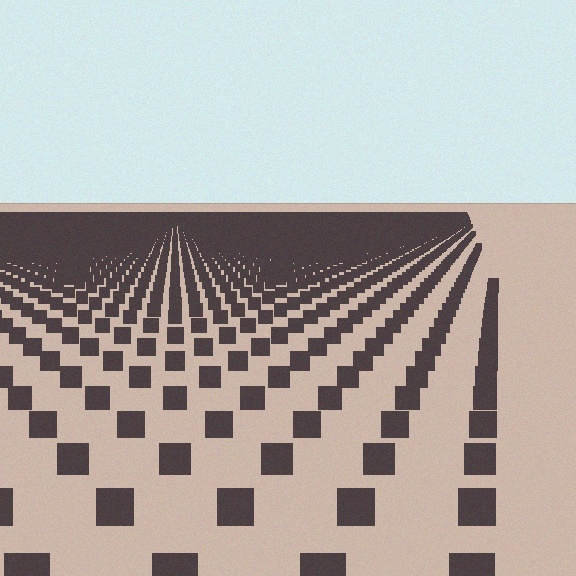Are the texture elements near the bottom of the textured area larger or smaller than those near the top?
Larger. Near the bottom, elements are closer to the viewer and appear at a bigger on-screen size.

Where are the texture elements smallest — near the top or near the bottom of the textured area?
Near the top.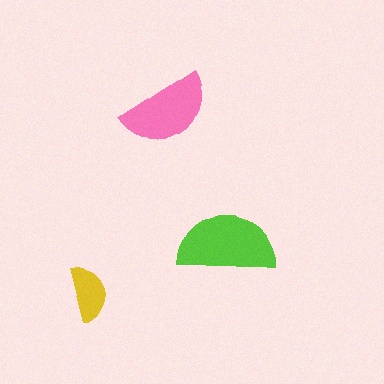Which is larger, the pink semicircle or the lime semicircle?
The lime one.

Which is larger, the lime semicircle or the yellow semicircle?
The lime one.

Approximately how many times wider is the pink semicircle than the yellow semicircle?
About 1.5 times wider.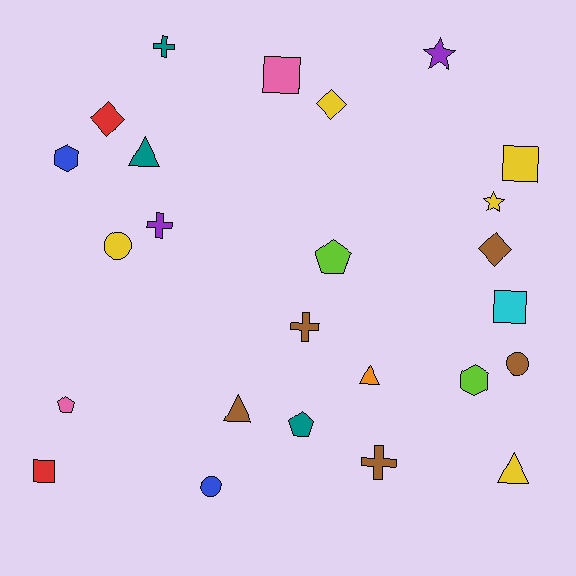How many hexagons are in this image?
There are 2 hexagons.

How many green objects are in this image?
There are no green objects.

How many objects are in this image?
There are 25 objects.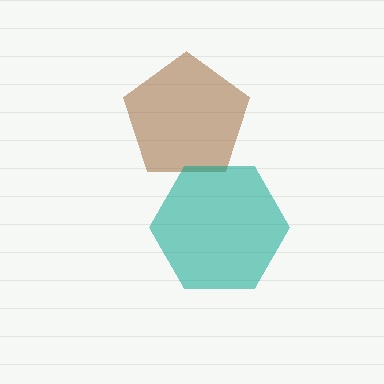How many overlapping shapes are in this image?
There are 2 overlapping shapes in the image.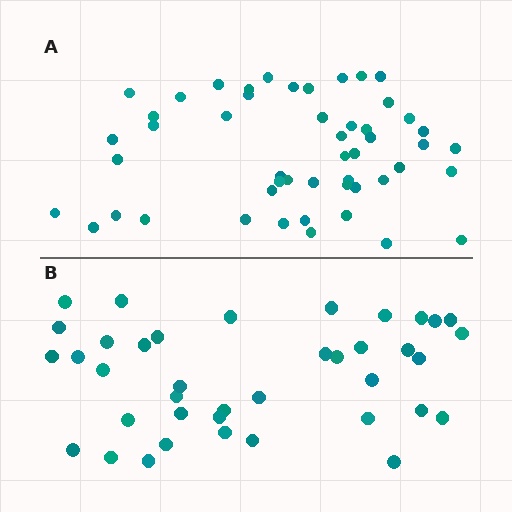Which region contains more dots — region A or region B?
Region A (the top region) has more dots.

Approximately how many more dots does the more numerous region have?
Region A has roughly 12 or so more dots than region B.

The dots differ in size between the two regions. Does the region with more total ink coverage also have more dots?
No. Region B has more total ink coverage because its dots are larger, but region A actually contains more individual dots. Total area can be misleading — the number of items is what matters here.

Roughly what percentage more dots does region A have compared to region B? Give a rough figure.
About 30% more.